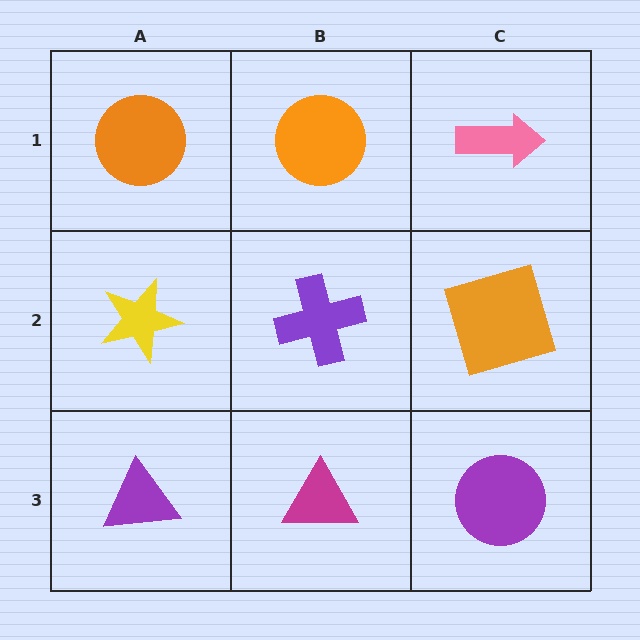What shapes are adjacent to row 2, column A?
An orange circle (row 1, column A), a purple triangle (row 3, column A), a purple cross (row 2, column B).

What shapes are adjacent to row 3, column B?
A purple cross (row 2, column B), a purple triangle (row 3, column A), a purple circle (row 3, column C).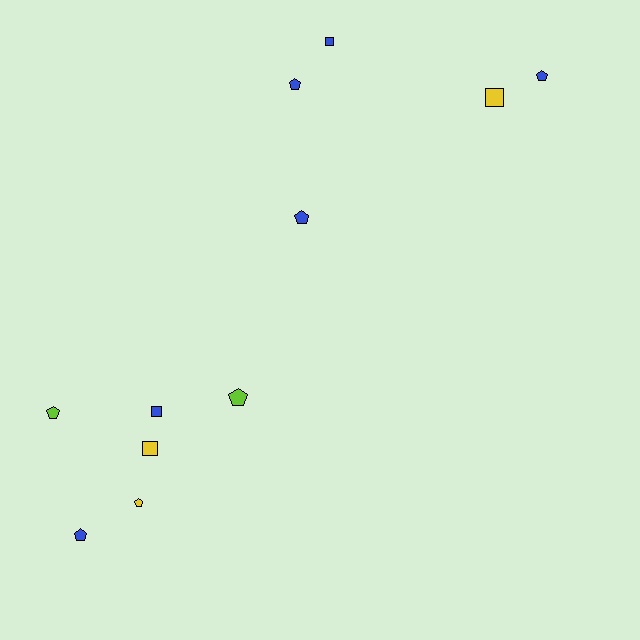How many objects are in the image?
There are 11 objects.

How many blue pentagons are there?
There are 4 blue pentagons.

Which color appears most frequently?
Blue, with 6 objects.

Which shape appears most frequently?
Pentagon, with 7 objects.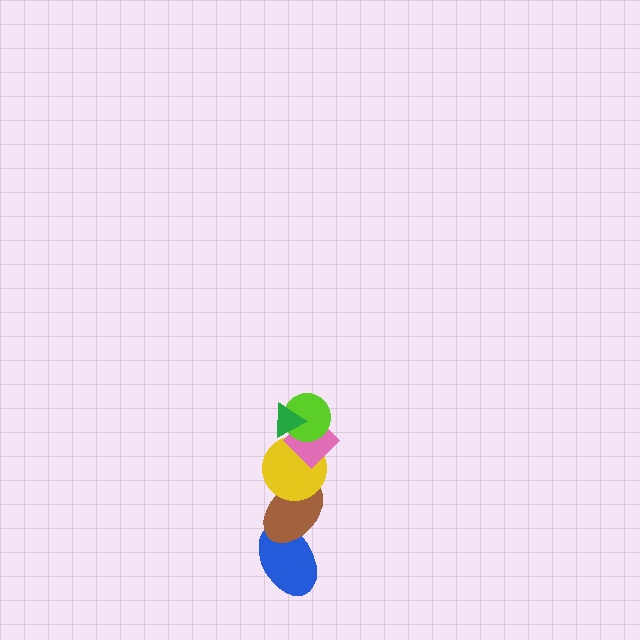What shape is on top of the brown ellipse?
The yellow circle is on top of the brown ellipse.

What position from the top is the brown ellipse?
The brown ellipse is 5th from the top.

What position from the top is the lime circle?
The lime circle is 2nd from the top.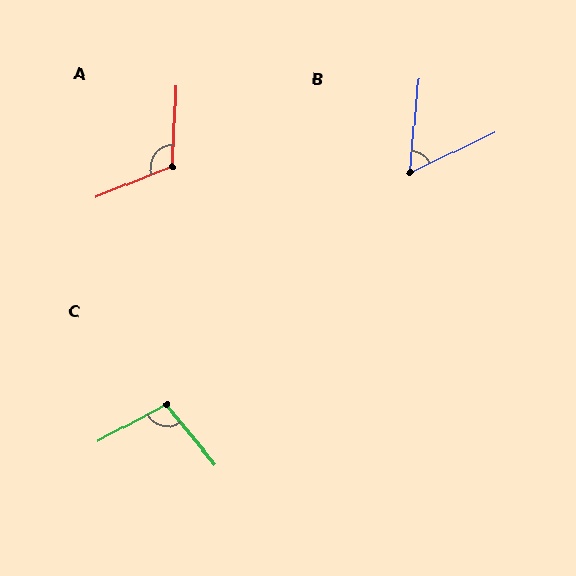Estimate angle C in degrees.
Approximately 101 degrees.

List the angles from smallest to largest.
B (59°), C (101°), A (114°).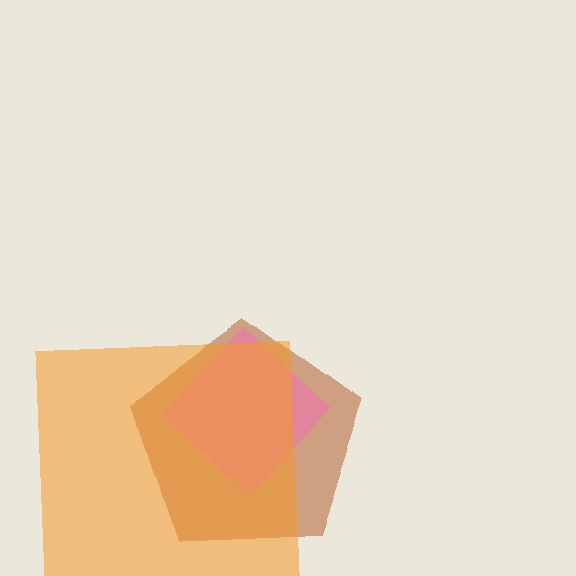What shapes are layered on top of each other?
The layered shapes are: a brown pentagon, a pink diamond, an orange square.